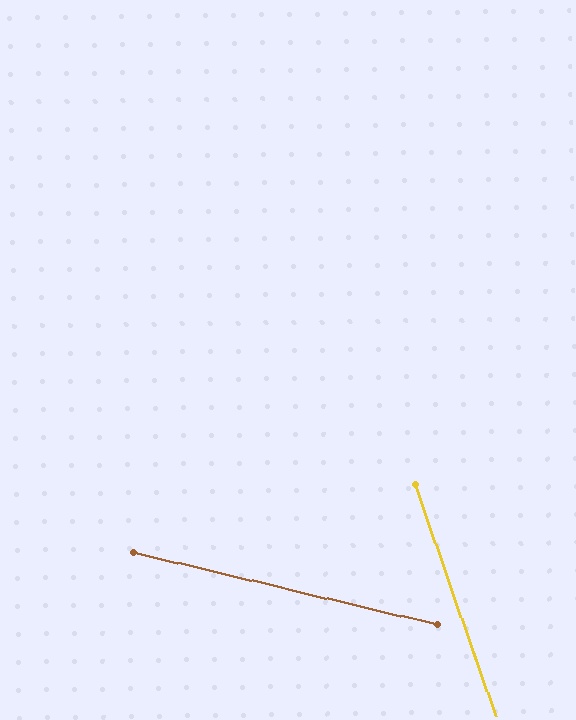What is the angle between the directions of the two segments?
Approximately 58 degrees.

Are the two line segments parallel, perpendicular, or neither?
Neither parallel nor perpendicular — they differ by about 58°.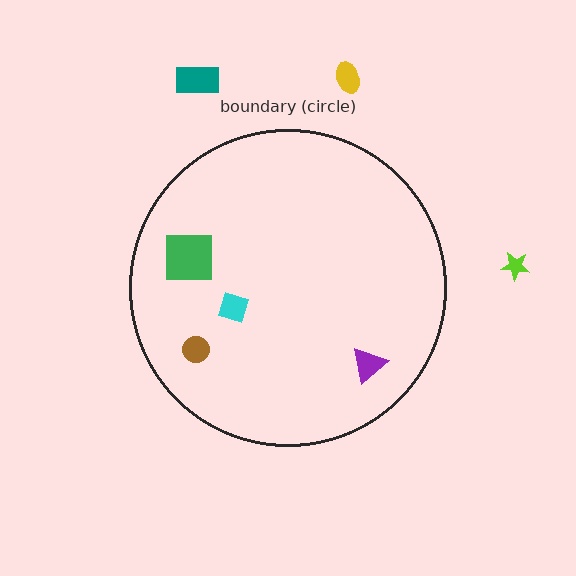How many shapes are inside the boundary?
4 inside, 3 outside.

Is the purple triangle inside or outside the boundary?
Inside.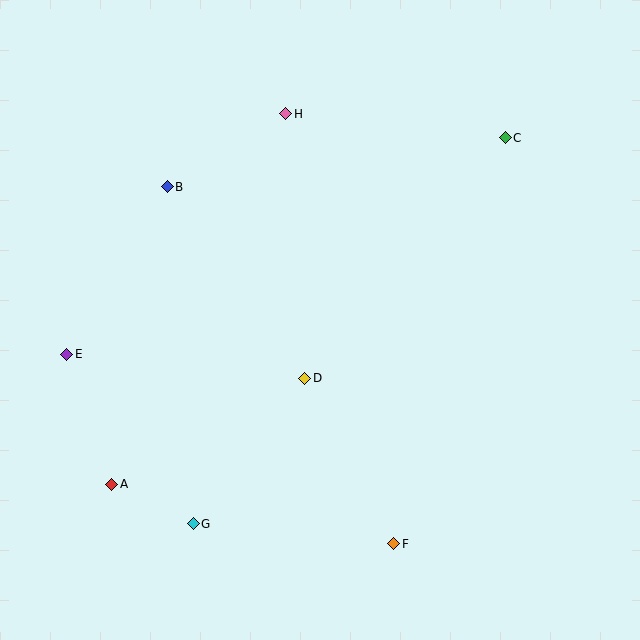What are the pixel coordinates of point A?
Point A is at (112, 484).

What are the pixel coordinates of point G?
Point G is at (193, 524).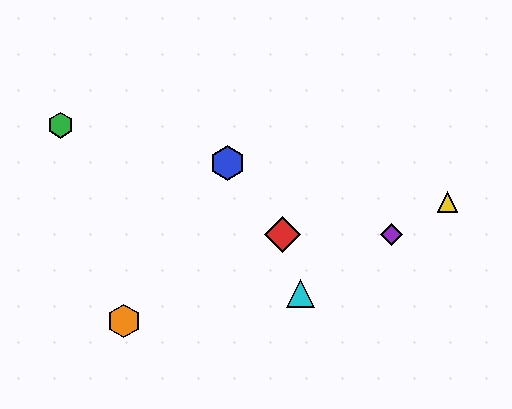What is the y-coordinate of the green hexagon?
The green hexagon is at y≈125.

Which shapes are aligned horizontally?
The red diamond, the purple diamond are aligned horizontally.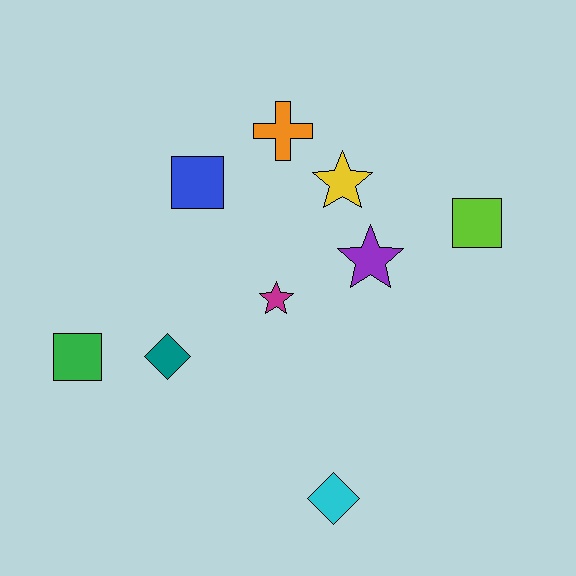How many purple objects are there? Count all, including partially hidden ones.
There is 1 purple object.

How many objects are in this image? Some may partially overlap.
There are 9 objects.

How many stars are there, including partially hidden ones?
There are 3 stars.